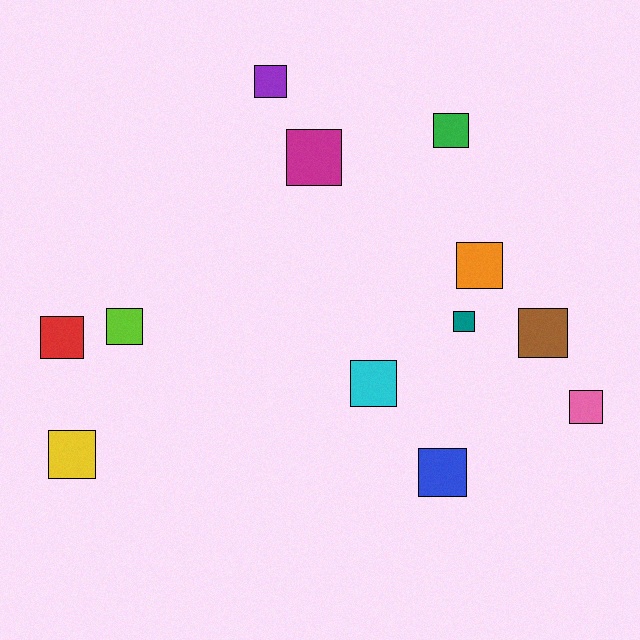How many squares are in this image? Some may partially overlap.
There are 12 squares.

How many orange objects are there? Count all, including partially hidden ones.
There is 1 orange object.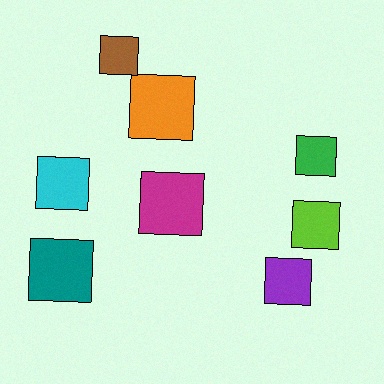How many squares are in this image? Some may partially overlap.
There are 8 squares.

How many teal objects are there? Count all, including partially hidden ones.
There is 1 teal object.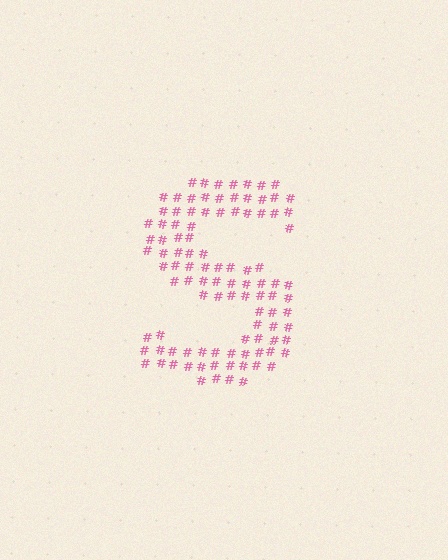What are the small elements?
The small elements are hash symbols.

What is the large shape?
The large shape is the letter S.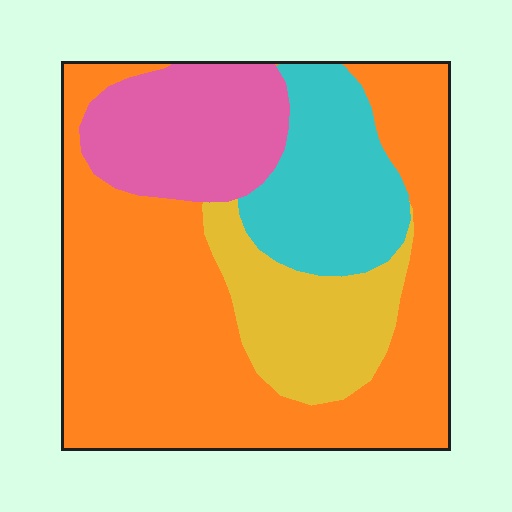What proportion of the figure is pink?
Pink covers about 15% of the figure.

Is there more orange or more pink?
Orange.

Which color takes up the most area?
Orange, at roughly 55%.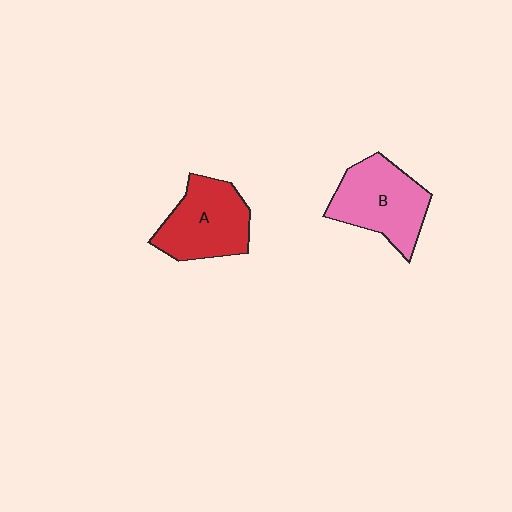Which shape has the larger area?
Shape B (pink).